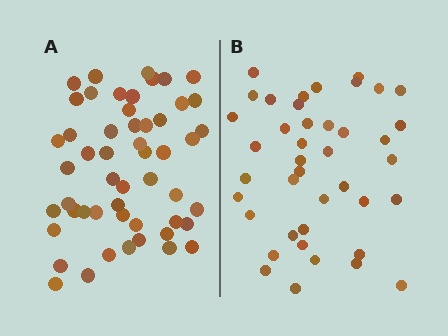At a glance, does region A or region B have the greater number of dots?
Region A (the left region) has more dots.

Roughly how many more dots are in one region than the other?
Region A has roughly 12 or so more dots than region B.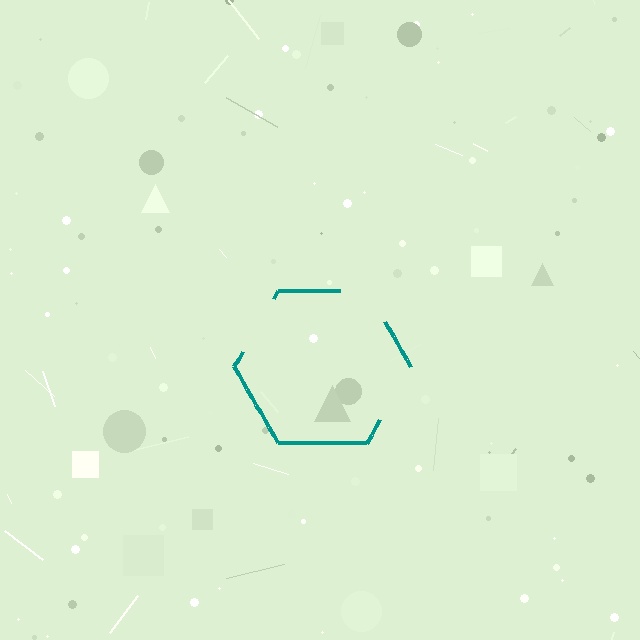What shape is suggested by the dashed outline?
The dashed outline suggests a hexagon.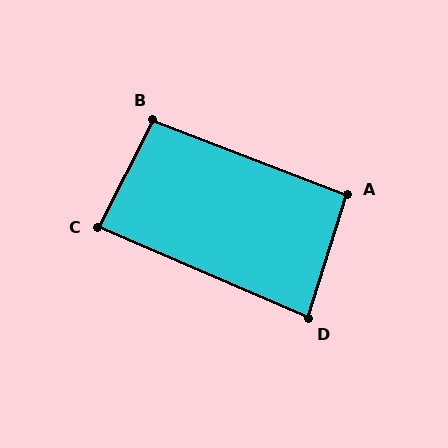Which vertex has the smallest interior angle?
D, at approximately 84 degrees.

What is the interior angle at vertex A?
Approximately 94 degrees (approximately right).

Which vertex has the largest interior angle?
B, at approximately 96 degrees.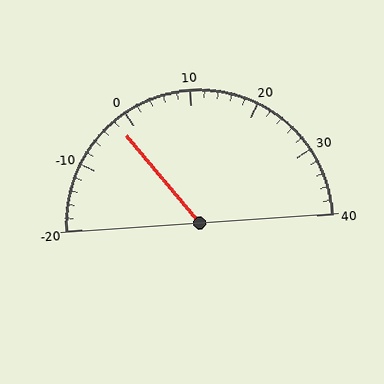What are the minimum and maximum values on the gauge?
The gauge ranges from -20 to 40.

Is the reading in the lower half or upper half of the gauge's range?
The reading is in the lower half of the range (-20 to 40).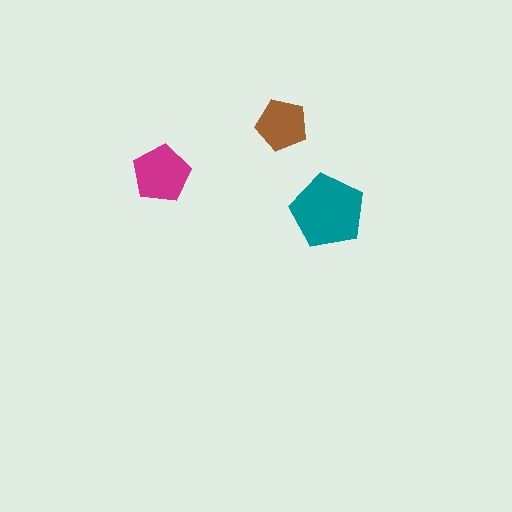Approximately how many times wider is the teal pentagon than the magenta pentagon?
About 1.5 times wider.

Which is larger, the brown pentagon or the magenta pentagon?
The magenta one.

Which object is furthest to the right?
The teal pentagon is rightmost.